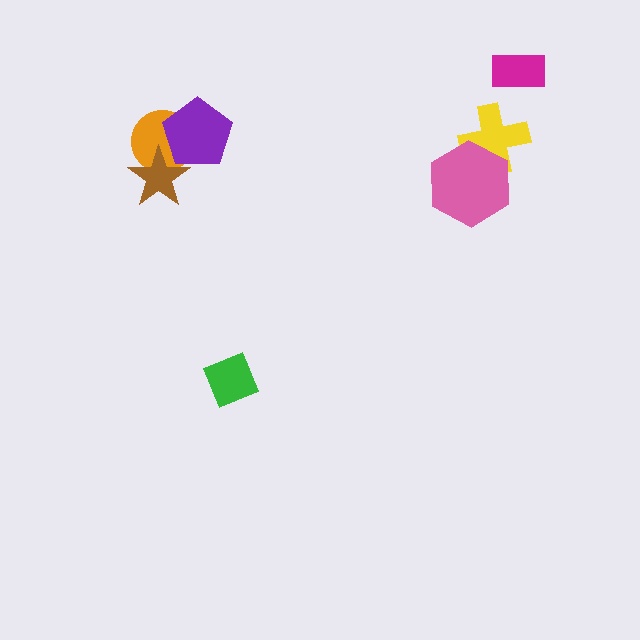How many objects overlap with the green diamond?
0 objects overlap with the green diamond.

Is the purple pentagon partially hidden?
Yes, it is partially covered by another shape.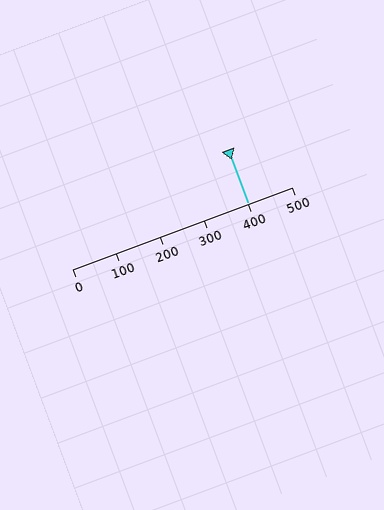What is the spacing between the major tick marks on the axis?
The major ticks are spaced 100 apart.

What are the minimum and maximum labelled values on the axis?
The axis runs from 0 to 500.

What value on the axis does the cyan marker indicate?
The marker indicates approximately 400.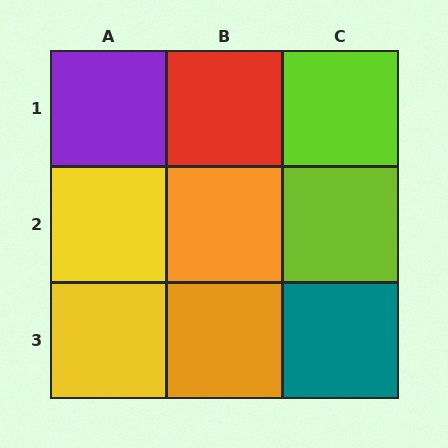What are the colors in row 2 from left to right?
Yellow, orange, lime.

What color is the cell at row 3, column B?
Orange.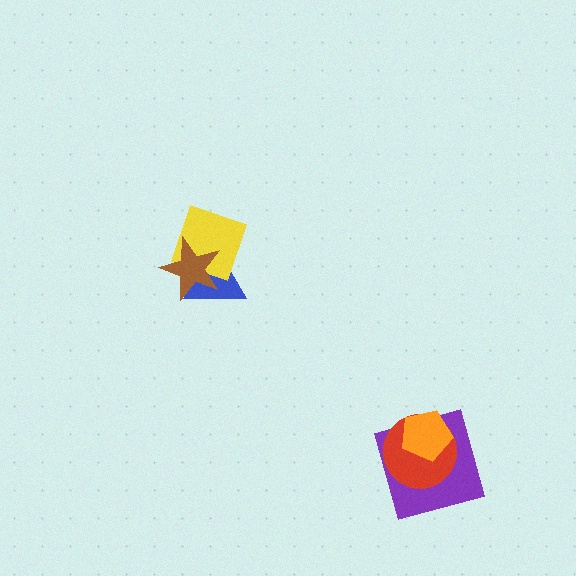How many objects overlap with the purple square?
2 objects overlap with the purple square.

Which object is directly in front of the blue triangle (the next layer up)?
The yellow diamond is directly in front of the blue triangle.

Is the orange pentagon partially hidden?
No, no other shape covers it.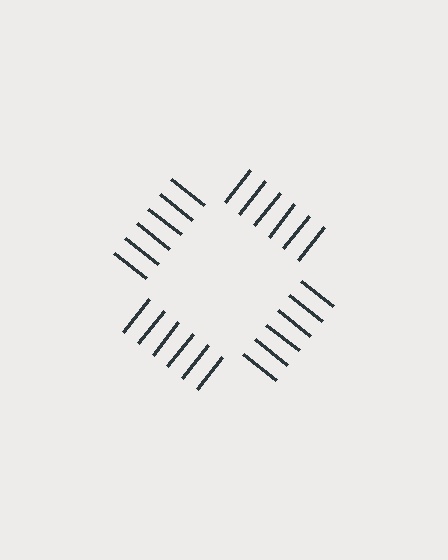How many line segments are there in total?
24 — 6 along each of the 4 edges.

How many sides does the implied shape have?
4 sides — the line-ends trace a square.